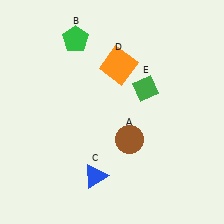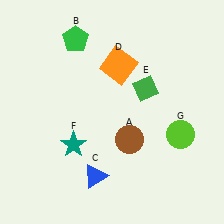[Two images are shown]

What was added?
A teal star (F), a lime circle (G) were added in Image 2.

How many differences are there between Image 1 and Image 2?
There are 2 differences between the two images.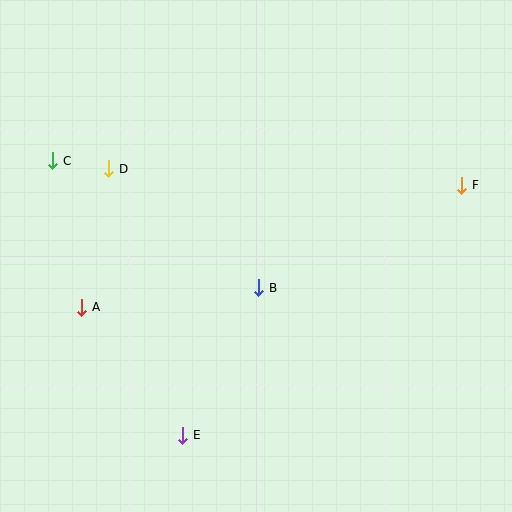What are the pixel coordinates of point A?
Point A is at (82, 307).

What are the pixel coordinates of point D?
Point D is at (109, 169).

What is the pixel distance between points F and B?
The distance between F and B is 227 pixels.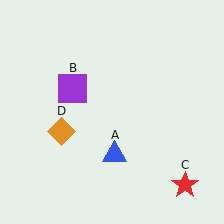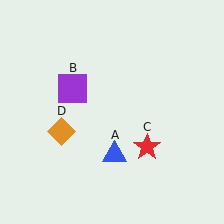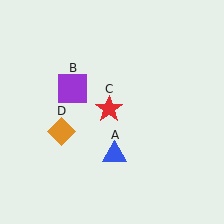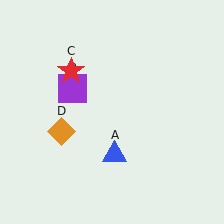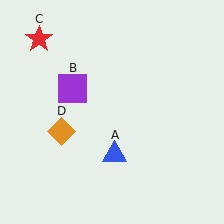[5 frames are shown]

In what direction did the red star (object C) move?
The red star (object C) moved up and to the left.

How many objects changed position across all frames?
1 object changed position: red star (object C).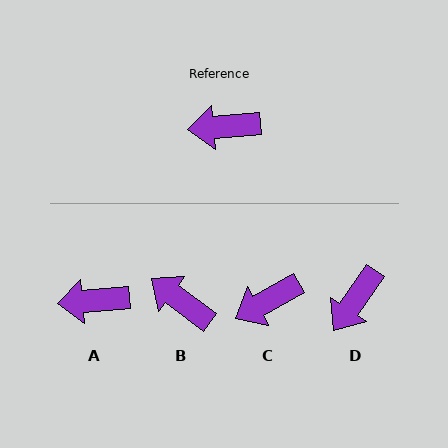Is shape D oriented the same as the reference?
No, it is off by about 50 degrees.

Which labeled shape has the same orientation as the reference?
A.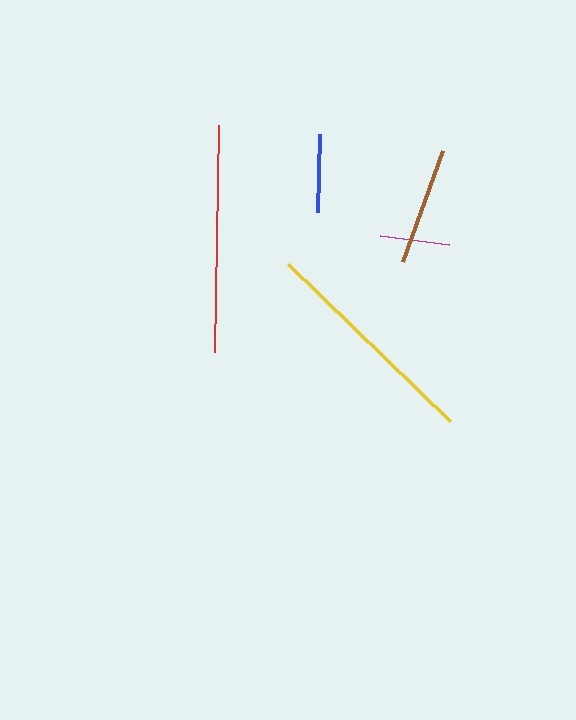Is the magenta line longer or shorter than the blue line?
The blue line is longer than the magenta line.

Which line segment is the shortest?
The magenta line is the shortest at approximately 70 pixels.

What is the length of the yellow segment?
The yellow segment is approximately 226 pixels long.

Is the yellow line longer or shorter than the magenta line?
The yellow line is longer than the magenta line.